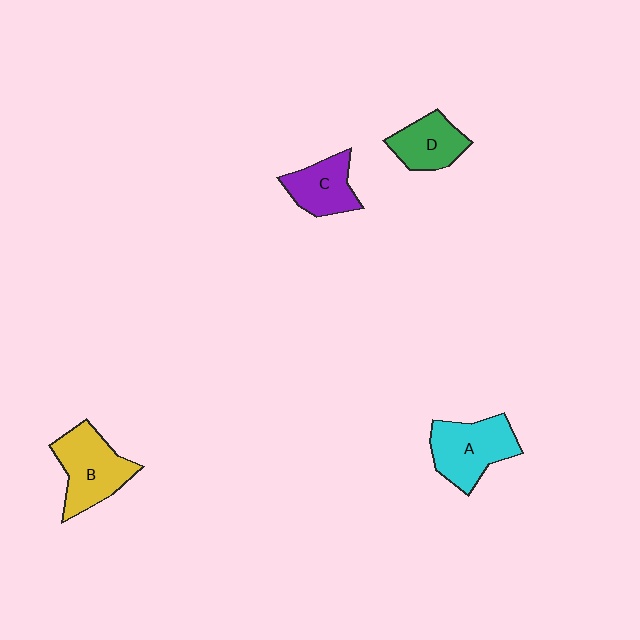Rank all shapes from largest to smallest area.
From largest to smallest: B (yellow), A (cyan), C (purple), D (green).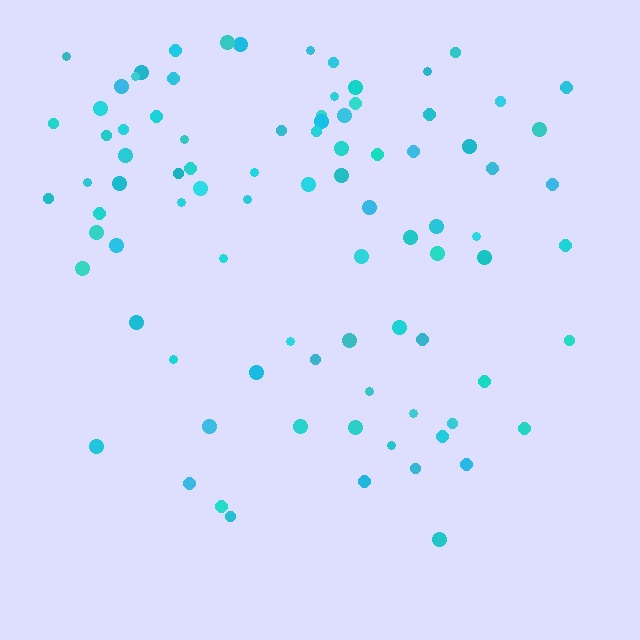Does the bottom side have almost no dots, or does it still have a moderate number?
Still a moderate number, just noticeably fewer than the top.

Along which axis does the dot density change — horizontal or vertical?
Vertical.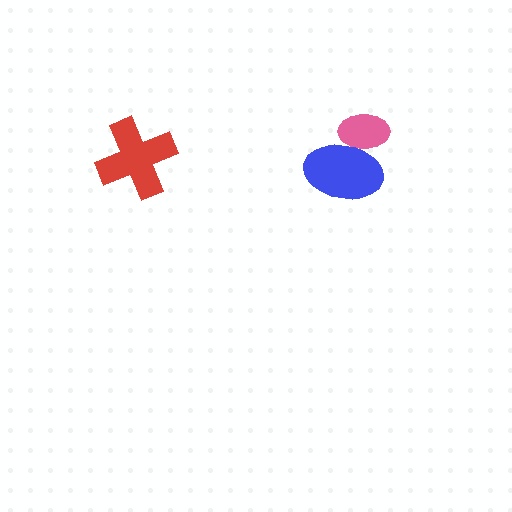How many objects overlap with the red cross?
0 objects overlap with the red cross.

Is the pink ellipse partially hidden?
Yes, it is partially covered by another shape.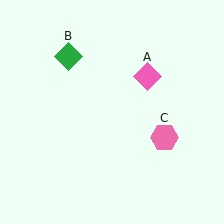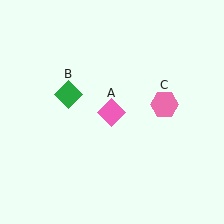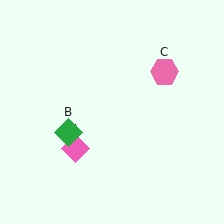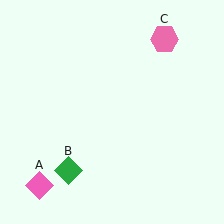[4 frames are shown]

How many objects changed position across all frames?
3 objects changed position: pink diamond (object A), green diamond (object B), pink hexagon (object C).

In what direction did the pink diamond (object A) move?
The pink diamond (object A) moved down and to the left.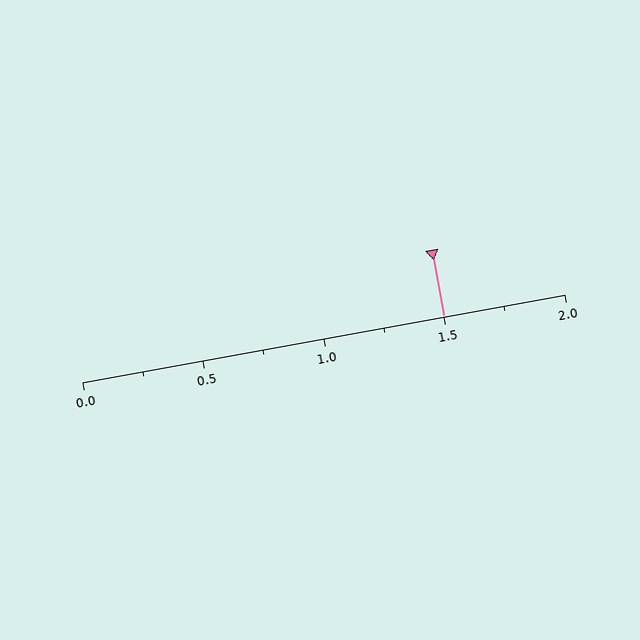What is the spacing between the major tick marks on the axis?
The major ticks are spaced 0.5 apart.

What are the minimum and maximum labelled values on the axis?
The axis runs from 0.0 to 2.0.